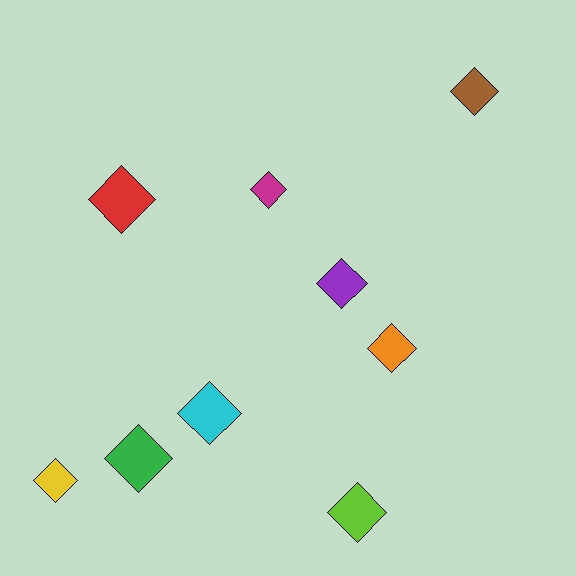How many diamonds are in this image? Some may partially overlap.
There are 9 diamonds.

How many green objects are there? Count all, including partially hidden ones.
There is 1 green object.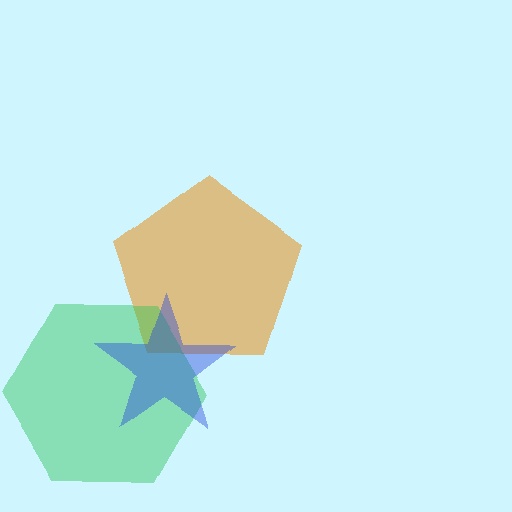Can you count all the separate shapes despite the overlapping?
Yes, there are 3 separate shapes.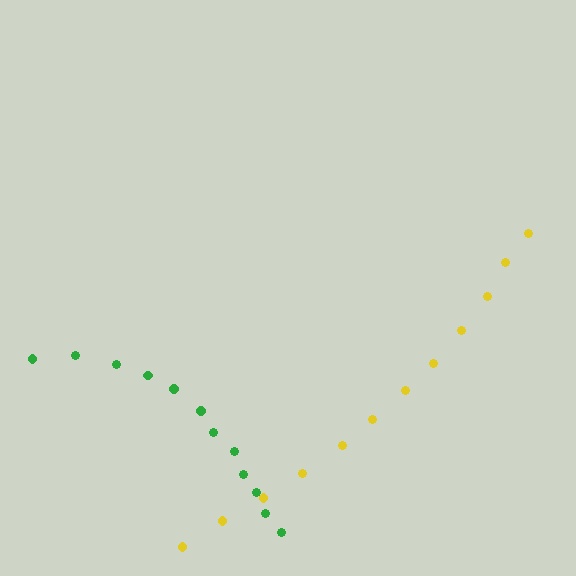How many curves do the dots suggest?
There are 2 distinct paths.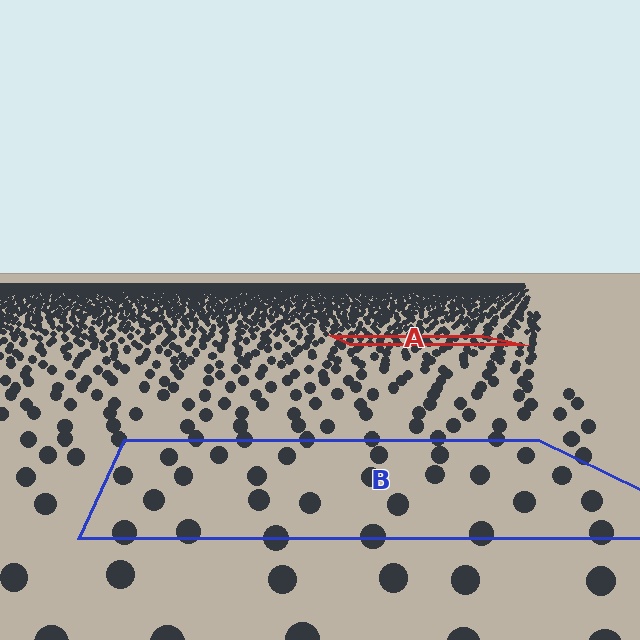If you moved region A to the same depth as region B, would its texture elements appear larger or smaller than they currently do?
They would appear larger. At a closer depth, the same texture elements are projected at a bigger on-screen size.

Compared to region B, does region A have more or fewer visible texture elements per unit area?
Region A has more texture elements per unit area — they are packed more densely because it is farther away.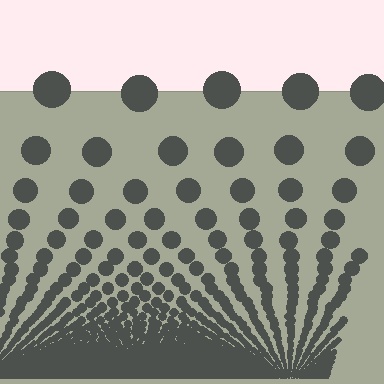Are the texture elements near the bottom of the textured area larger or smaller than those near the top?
Smaller. The gradient is inverted — elements near the bottom are smaller and denser.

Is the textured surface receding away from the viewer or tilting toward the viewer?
The surface appears to tilt toward the viewer. Texture elements get larger and sparser toward the top.